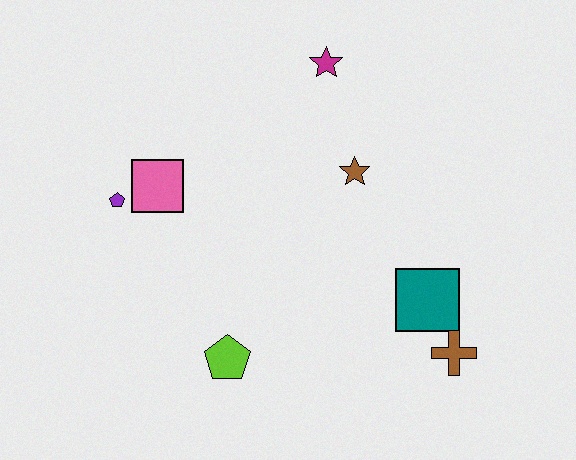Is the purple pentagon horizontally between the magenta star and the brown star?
No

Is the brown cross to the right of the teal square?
Yes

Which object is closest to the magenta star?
The brown star is closest to the magenta star.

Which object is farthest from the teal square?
The purple pentagon is farthest from the teal square.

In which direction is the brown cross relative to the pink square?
The brown cross is to the right of the pink square.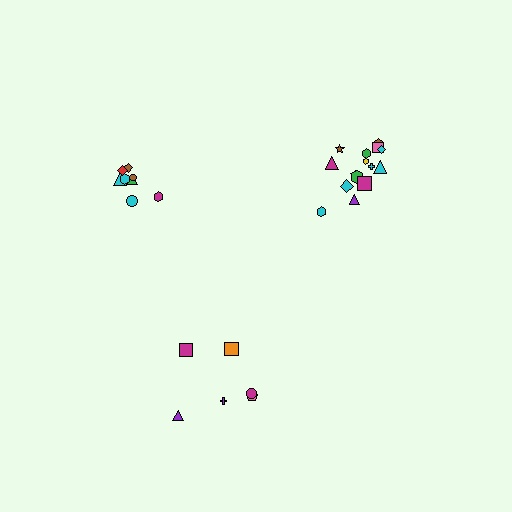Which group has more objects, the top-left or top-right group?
The top-right group.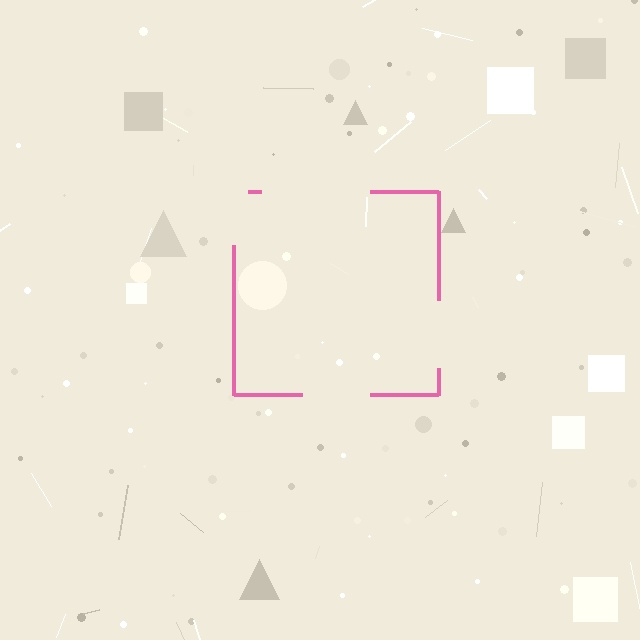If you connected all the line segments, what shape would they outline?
They would outline a square.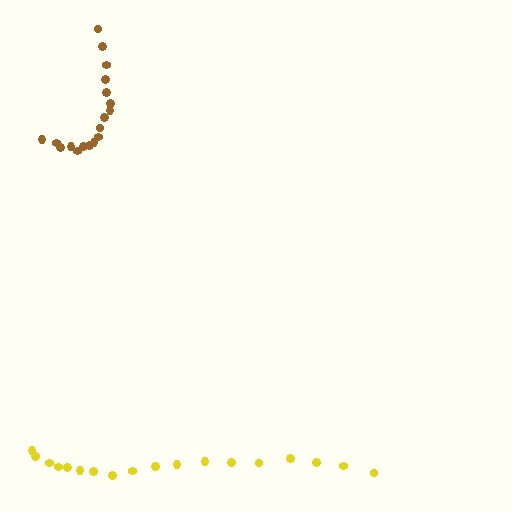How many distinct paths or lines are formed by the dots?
There are 2 distinct paths.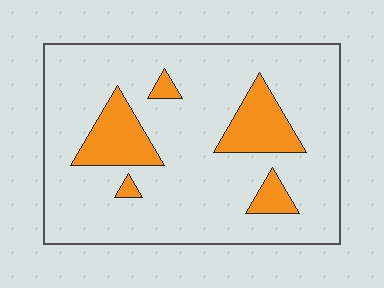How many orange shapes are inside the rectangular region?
5.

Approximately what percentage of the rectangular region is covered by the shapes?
Approximately 15%.